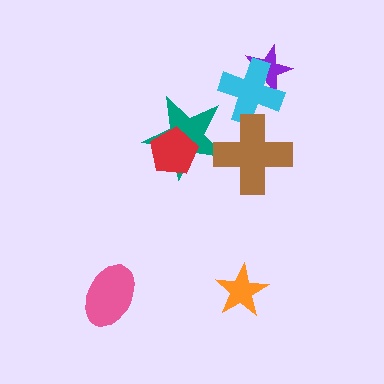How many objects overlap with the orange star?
0 objects overlap with the orange star.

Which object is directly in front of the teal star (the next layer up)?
The red pentagon is directly in front of the teal star.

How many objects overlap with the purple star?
1 object overlaps with the purple star.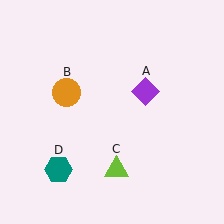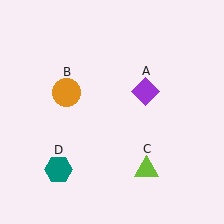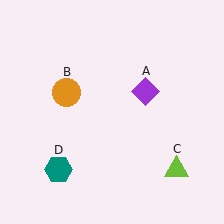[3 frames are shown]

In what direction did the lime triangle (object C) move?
The lime triangle (object C) moved right.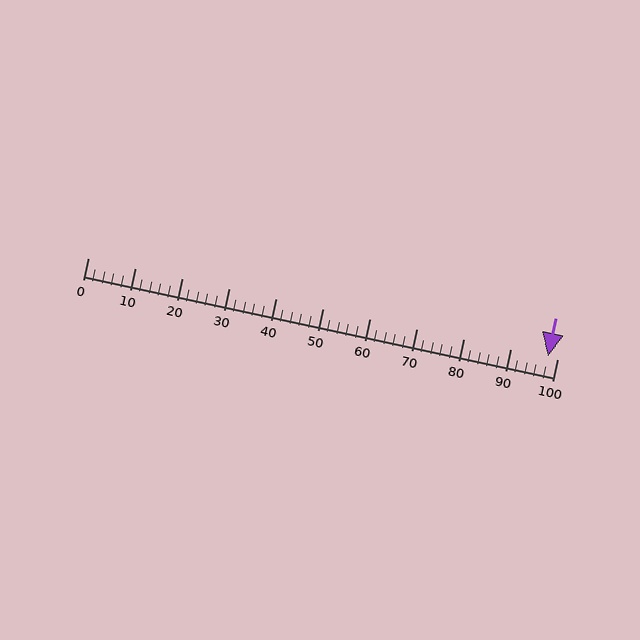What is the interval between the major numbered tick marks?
The major tick marks are spaced 10 units apart.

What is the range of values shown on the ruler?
The ruler shows values from 0 to 100.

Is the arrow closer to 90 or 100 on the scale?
The arrow is closer to 100.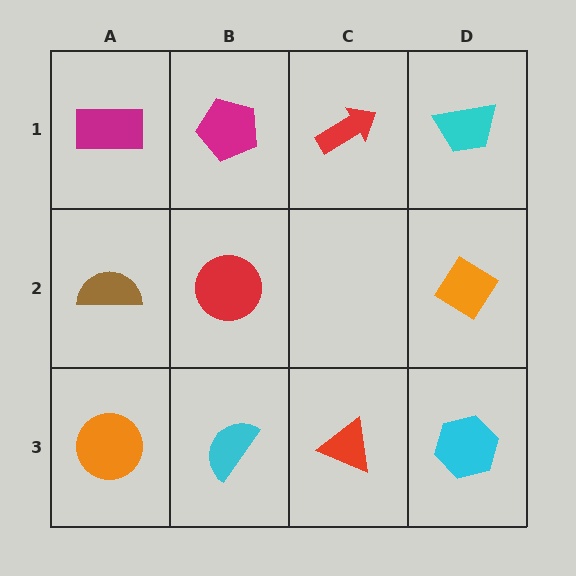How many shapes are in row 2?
3 shapes.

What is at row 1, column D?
A cyan trapezoid.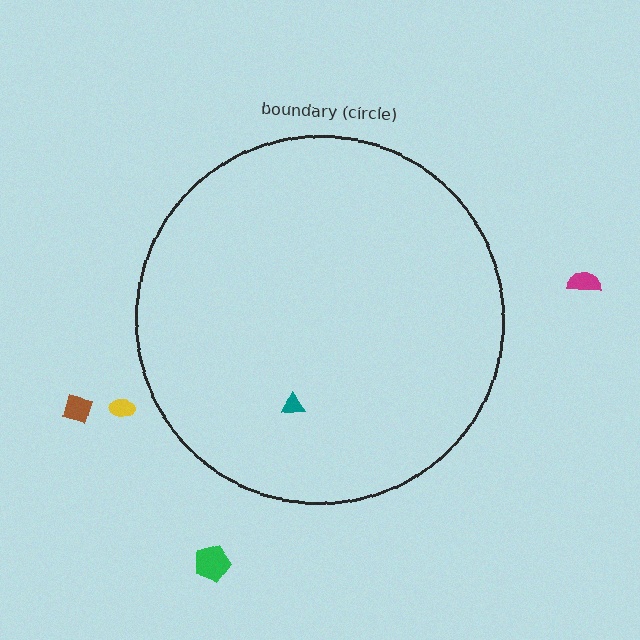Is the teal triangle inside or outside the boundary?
Inside.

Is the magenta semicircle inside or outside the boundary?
Outside.